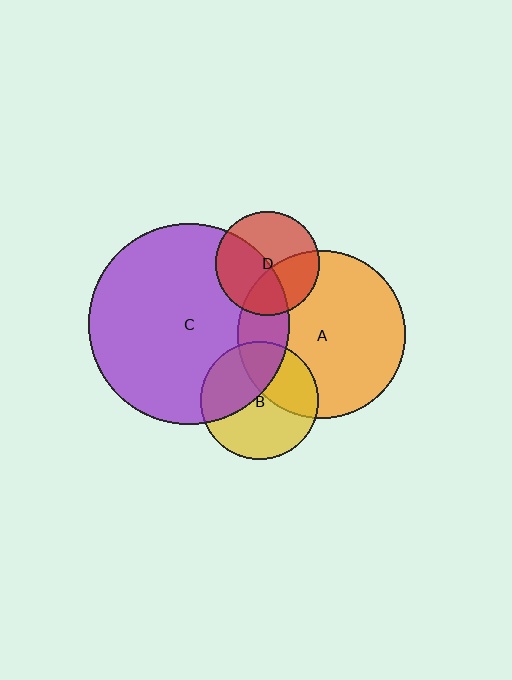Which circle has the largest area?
Circle C (purple).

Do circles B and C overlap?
Yes.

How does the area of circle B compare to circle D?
Approximately 1.3 times.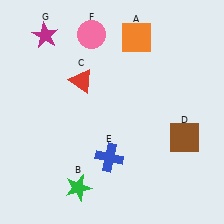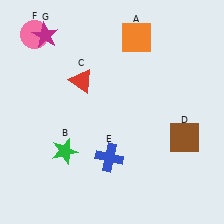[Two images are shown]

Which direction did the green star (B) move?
The green star (B) moved up.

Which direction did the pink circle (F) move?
The pink circle (F) moved left.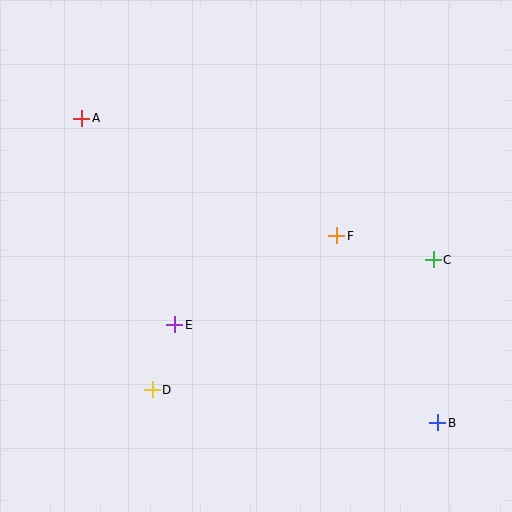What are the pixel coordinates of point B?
Point B is at (438, 423).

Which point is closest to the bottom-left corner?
Point D is closest to the bottom-left corner.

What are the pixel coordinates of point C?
Point C is at (433, 260).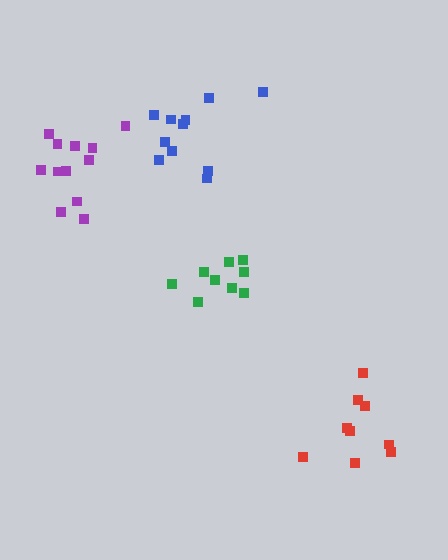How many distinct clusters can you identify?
There are 4 distinct clusters.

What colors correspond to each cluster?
The clusters are colored: red, green, purple, blue.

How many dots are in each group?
Group 1: 9 dots, Group 2: 9 dots, Group 3: 12 dots, Group 4: 11 dots (41 total).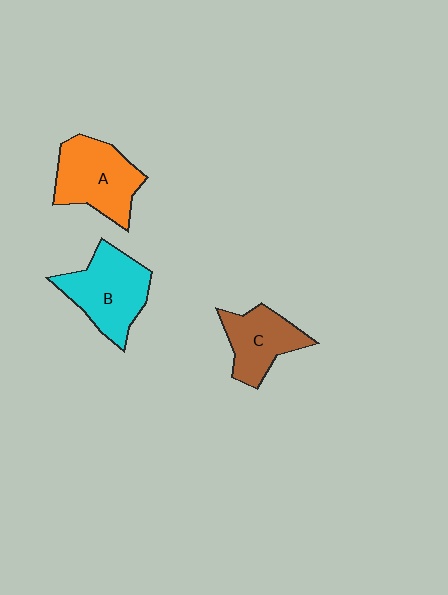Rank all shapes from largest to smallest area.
From largest to smallest: B (cyan), A (orange), C (brown).